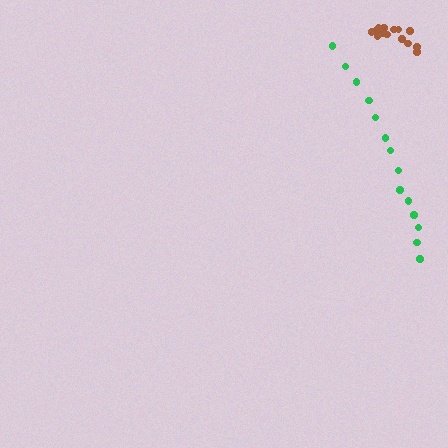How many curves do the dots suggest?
There are 2 distinct paths.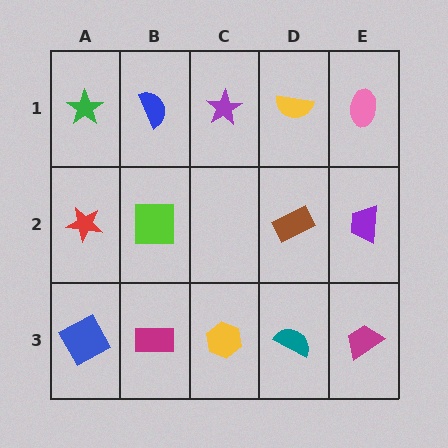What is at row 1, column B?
A blue semicircle.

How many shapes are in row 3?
5 shapes.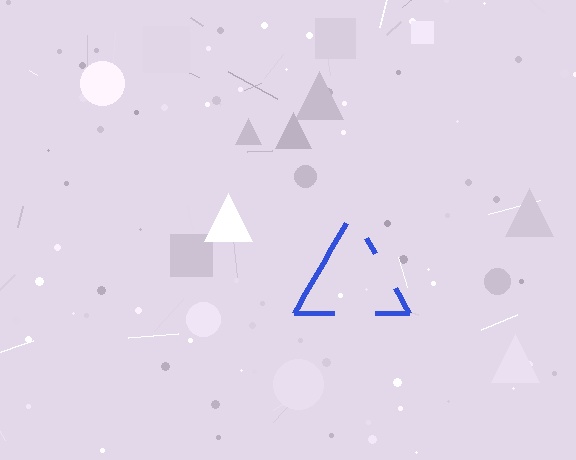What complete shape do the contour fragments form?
The contour fragments form a triangle.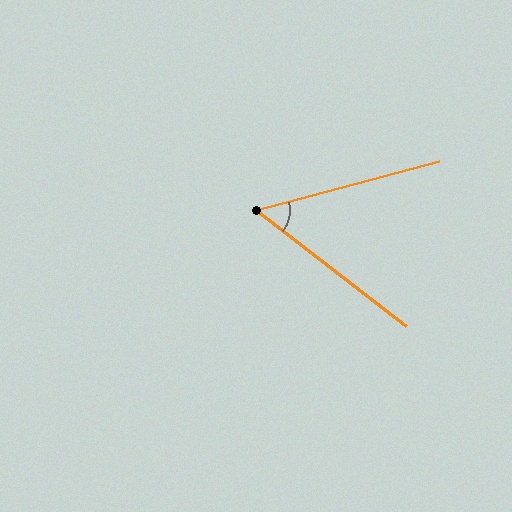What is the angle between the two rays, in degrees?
Approximately 53 degrees.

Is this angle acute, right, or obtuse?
It is acute.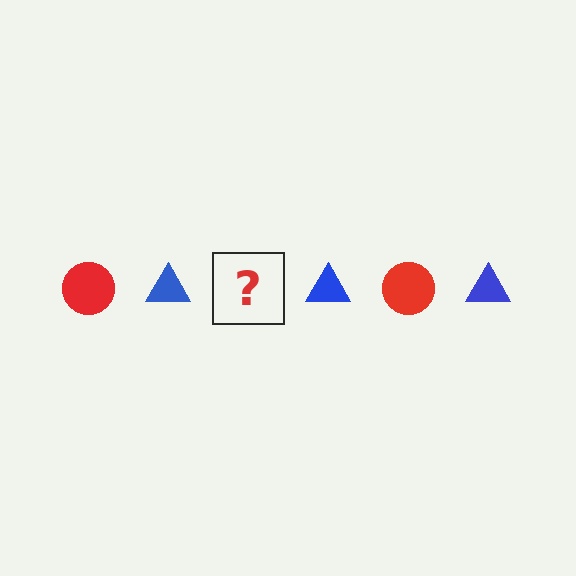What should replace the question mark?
The question mark should be replaced with a red circle.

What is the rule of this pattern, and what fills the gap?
The rule is that the pattern alternates between red circle and blue triangle. The gap should be filled with a red circle.